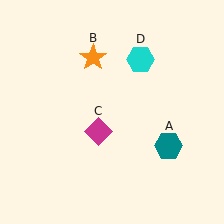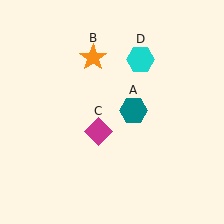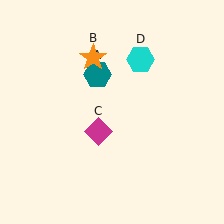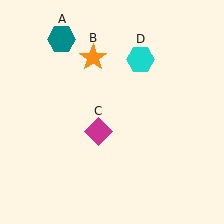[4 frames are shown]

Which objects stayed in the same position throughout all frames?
Orange star (object B) and magenta diamond (object C) and cyan hexagon (object D) remained stationary.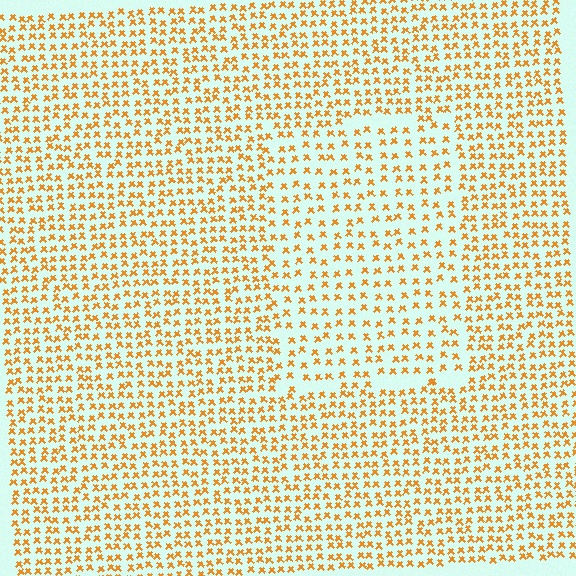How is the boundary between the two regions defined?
The boundary is defined by a change in element density (approximately 1.6x ratio). All elements are the same color, size, and shape.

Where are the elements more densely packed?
The elements are more densely packed outside the rectangle boundary.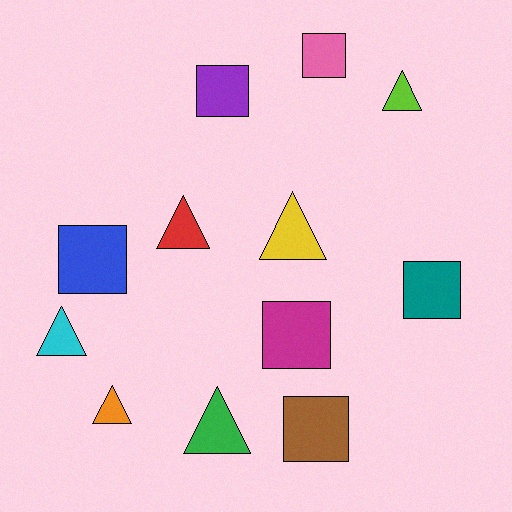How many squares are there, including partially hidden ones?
There are 6 squares.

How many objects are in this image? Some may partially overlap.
There are 12 objects.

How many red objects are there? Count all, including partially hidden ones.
There is 1 red object.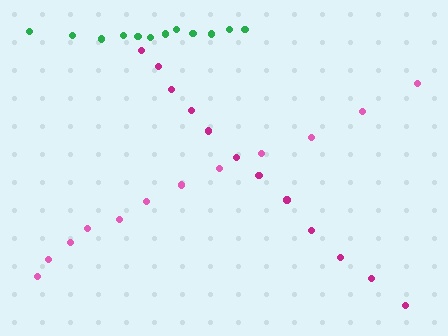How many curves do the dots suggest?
There are 3 distinct paths.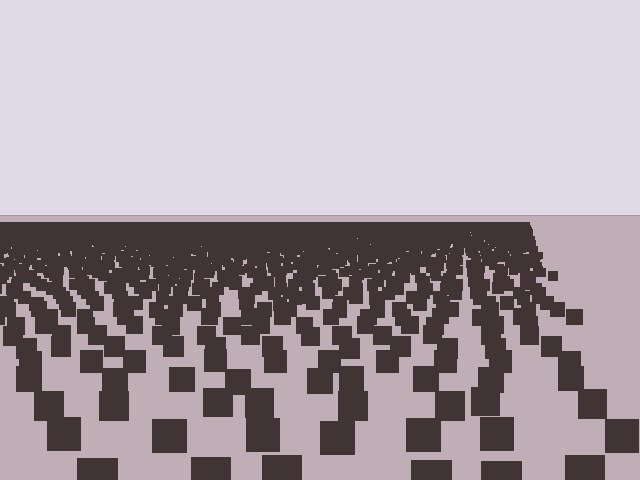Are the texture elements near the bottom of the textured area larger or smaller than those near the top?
Larger. Near the bottom, elements are closer to the viewer and appear at a bigger on-screen size.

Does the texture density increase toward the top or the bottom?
Density increases toward the top.